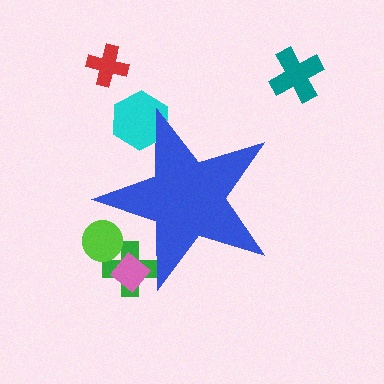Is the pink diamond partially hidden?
Yes, the pink diamond is partially hidden behind the blue star.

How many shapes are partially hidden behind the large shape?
4 shapes are partially hidden.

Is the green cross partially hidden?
Yes, the green cross is partially hidden behind the blue star.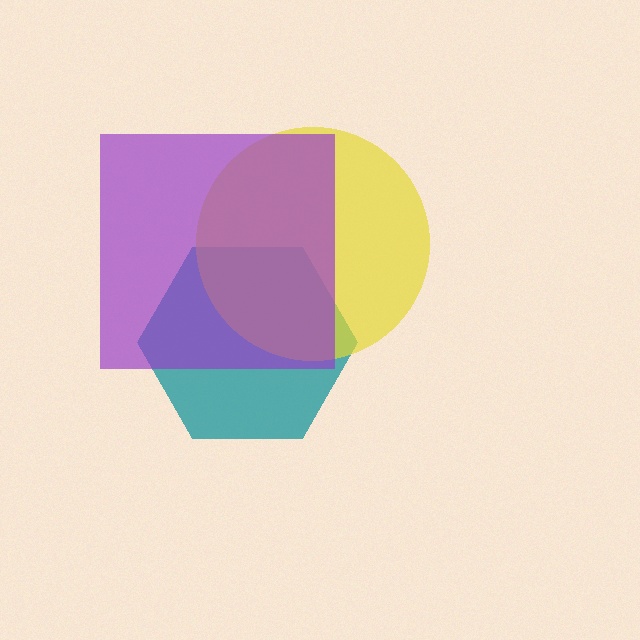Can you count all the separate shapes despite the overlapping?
Yes, there are 3 separate shapes.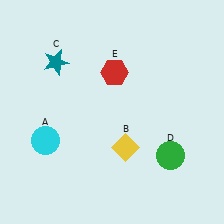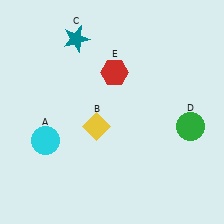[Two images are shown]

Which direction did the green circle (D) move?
The green circle (D) moved up.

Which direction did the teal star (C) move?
The teal star (C) moved up.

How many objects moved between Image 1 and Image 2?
3 objects moved between the two images.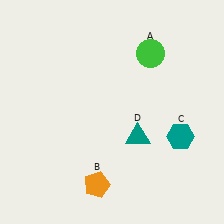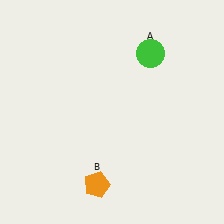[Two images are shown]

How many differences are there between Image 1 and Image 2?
There are 2 differences between the two images.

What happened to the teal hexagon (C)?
The teal hexagon (C) was removed in Image 2. It was in the bottom-right area of Image 1.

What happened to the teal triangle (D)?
The teal triangle (D) was removed in Image 2. It was in the bottom-right area of Image 1.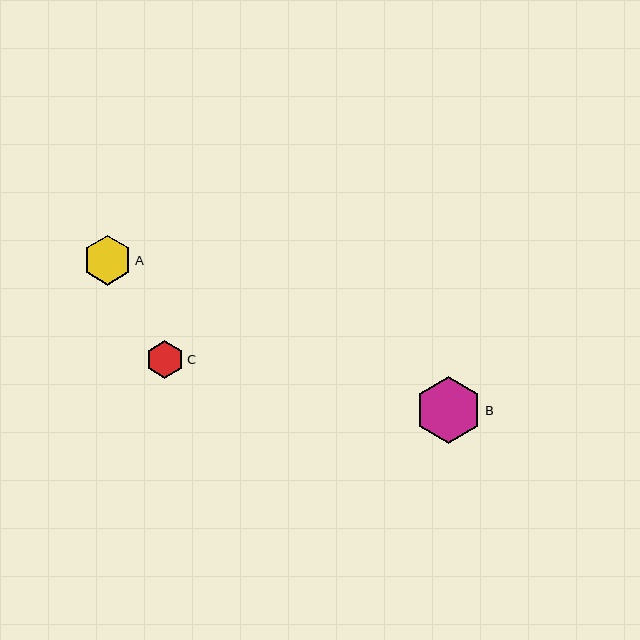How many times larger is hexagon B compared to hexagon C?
Hexagon B is approximately 1.8 times the size of hexagon C.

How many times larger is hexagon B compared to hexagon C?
Hexagon B is approximately 1.8 times the size of hexagon C.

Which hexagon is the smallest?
Hexagon C is the smallest with a size of approximately 38 pixels.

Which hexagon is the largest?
Hexagon B is the largest with a size of approximately 67 pixels.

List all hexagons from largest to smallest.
From largest to smallest: B, A, C.